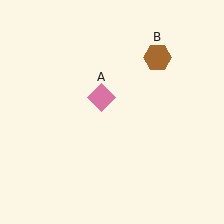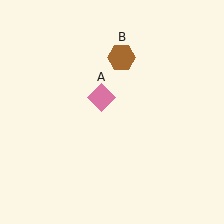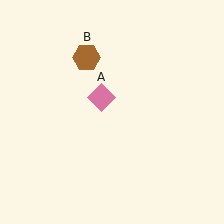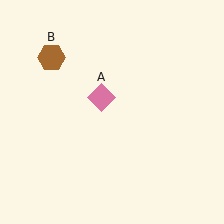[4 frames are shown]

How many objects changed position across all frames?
1 object changed position: brown hexagon (object B).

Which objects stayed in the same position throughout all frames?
Pink diamond (object A) remained stationary.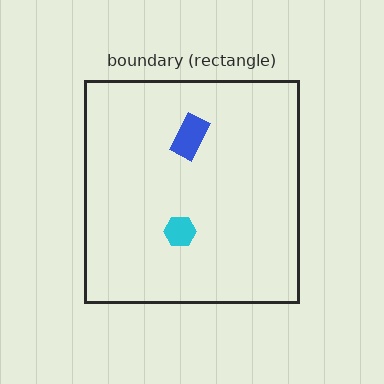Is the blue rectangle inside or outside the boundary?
Inside.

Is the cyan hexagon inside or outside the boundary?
Inside.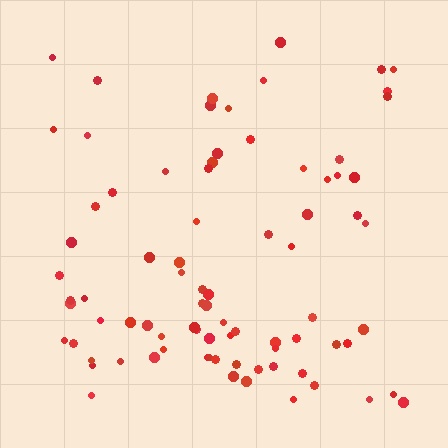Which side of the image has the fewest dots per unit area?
The top.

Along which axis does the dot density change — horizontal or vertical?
Vertical.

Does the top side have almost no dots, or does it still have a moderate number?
Still a moderate number, just noticeably fewer than the bottom.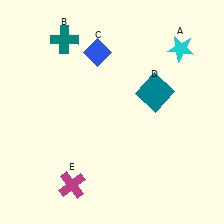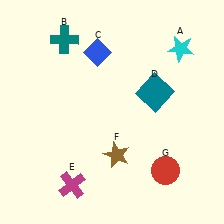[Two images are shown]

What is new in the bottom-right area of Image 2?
A brown star (F) was added in the bottom-right area of Image 2.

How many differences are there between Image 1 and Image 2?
There are 2 differences between the two images.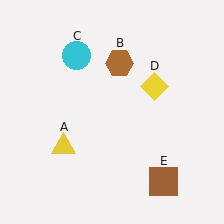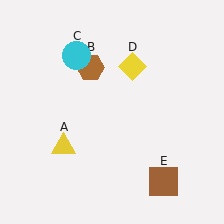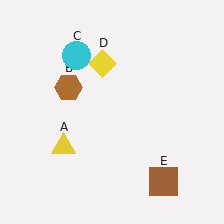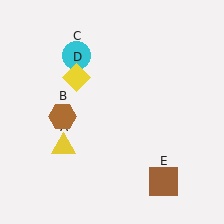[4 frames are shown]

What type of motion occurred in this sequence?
The brown hexagon (object B), yellow diamond (object D) rotated counterclockwise around the center of the scene.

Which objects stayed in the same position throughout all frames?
Yellow triangle (object A) and cyan circle (object C) and brown square (object E) remained stationary.